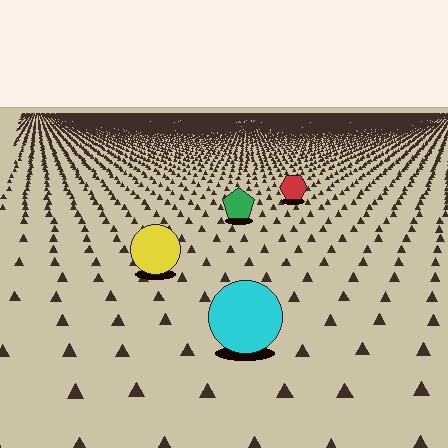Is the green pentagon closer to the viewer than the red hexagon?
Yes. The green pentagon is closer — you can tell from the texture gradient: the ground texture is coarser near it.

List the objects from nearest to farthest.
From nearest to farthest: the cyan circle, the yellow circle, the green pentagon, the red hexagon.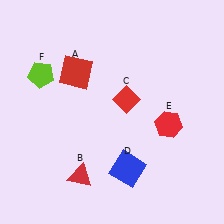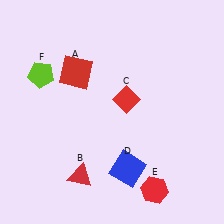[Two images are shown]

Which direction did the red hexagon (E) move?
The red hexagon (E) moved down.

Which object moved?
The red hexagon (E) moved down.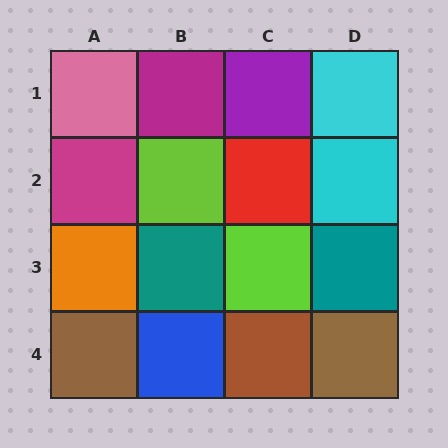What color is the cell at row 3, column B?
Teal.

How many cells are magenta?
2 cells are magenta.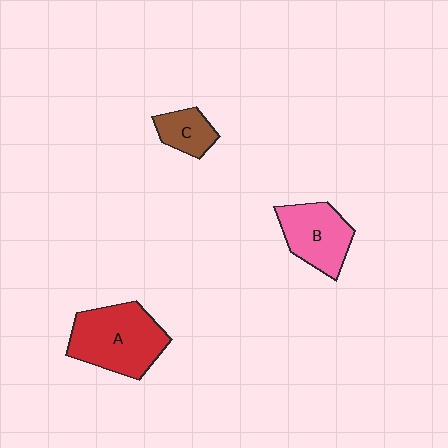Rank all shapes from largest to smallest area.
From largest to smallest: A (red), B (pink), C (brown).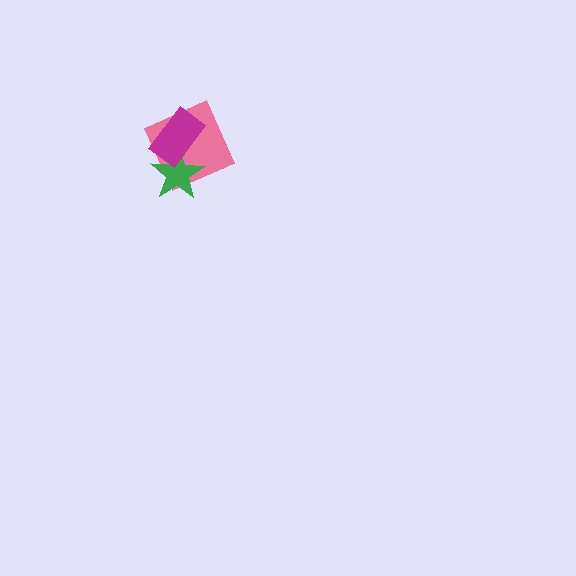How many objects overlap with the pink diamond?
2 objects overlap with the pink diamond.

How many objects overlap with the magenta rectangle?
2 objects overlap with the magenta rectangle.